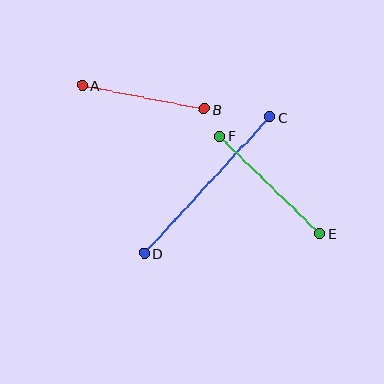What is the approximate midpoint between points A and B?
The midpoint is at approximately (143, 97) pixels.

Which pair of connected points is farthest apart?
Points C and D are farthest apart.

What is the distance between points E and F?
The distance is approximately 140 pixels.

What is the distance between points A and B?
The distance is approximately 124 pixels.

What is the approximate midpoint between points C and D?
The midpoint is at approximately (207, 185) pixels.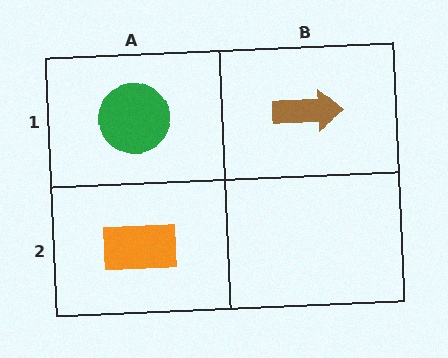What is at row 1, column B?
A brown arrow.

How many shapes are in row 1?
2 shapes.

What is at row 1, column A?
A green circle.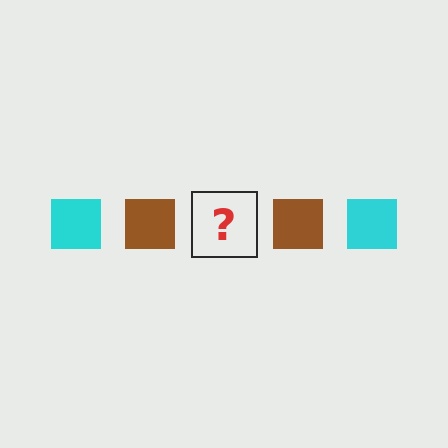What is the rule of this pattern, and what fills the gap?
The rule is that the pattern cycles through cyan, brown squares. The gap should be filled with a cyan square.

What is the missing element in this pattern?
The missing element is a cyan square.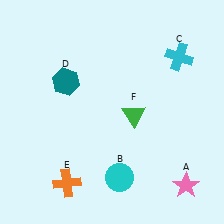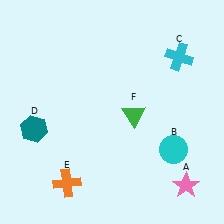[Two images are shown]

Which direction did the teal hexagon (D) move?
The teal hexagon (D) moved down.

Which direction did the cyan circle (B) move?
The cyan circle (B) moved right.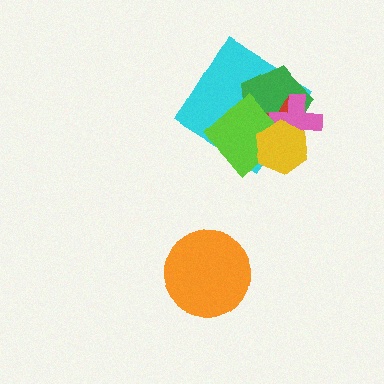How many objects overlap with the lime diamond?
4 objects overlap with the lime diamond.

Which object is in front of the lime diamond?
The yellow hexagon is in front of the lime diamond.